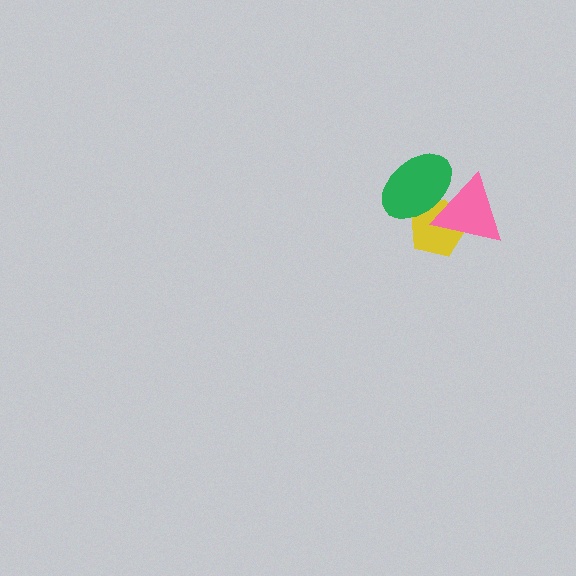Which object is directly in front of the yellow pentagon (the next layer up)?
The pink triangle is directly in front of the yellow pentagon.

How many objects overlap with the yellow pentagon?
2 objects overlap with the yellow pentagon.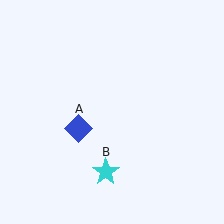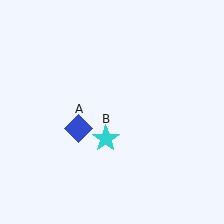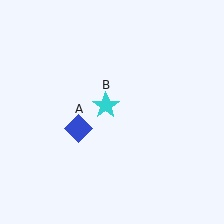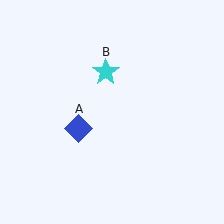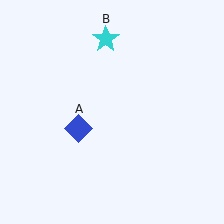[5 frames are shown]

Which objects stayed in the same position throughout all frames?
Blue diamond (object A) remained stationary.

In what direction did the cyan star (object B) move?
The cyan star (object B) moved up.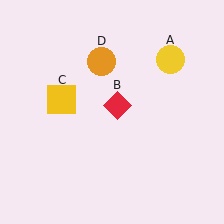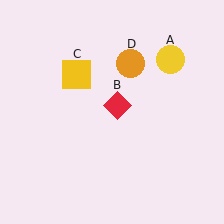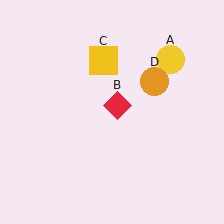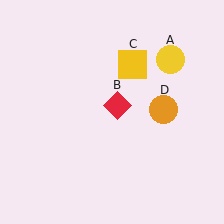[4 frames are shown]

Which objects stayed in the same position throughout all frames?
Yellow circle (object A) and red diamond (object B) remained stationary.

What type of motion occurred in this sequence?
The yellow square (object C), orange circle (object D) rotated clockwise around the center of the scene.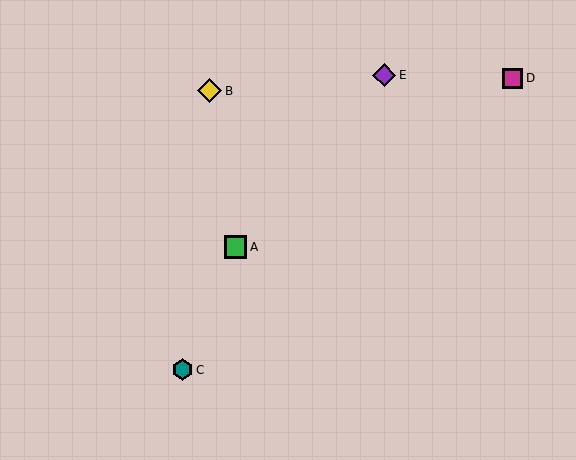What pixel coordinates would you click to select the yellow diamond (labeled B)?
Click at (210, 91) to select the yellow diamond B.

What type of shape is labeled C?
Shape C is a teal hexagon.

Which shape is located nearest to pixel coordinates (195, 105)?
The yellow diamond (labeled B) at (210, 91) is nearest to that location.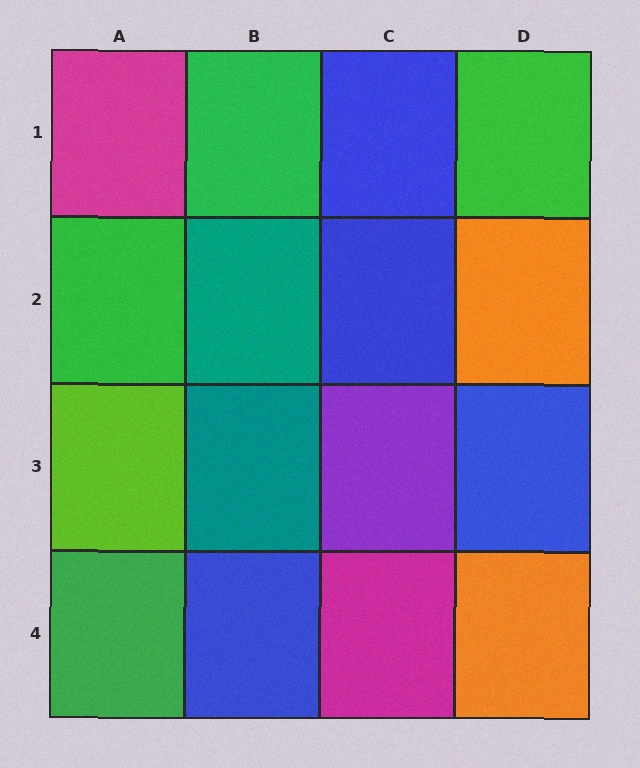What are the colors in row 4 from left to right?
Green, blue, magenta, orange.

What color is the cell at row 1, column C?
Blue.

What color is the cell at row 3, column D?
Blue.